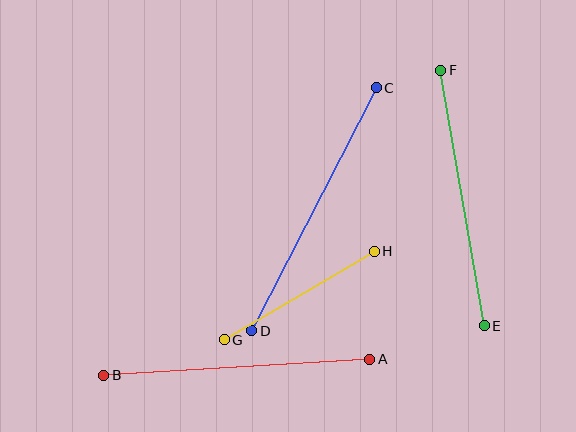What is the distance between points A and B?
The distance is approximately 266 pixels.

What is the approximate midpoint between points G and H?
The midpoint is at approximately (299, 295) pixels.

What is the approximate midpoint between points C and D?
The midpoint is at approximately (314, 209) pixels.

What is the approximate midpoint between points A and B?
The midpoint is at approximately (237, 367) pixels.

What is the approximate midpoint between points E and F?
The midpoint is at approximately (462, 198) pixels.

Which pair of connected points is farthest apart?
Points C and D are farthest apart.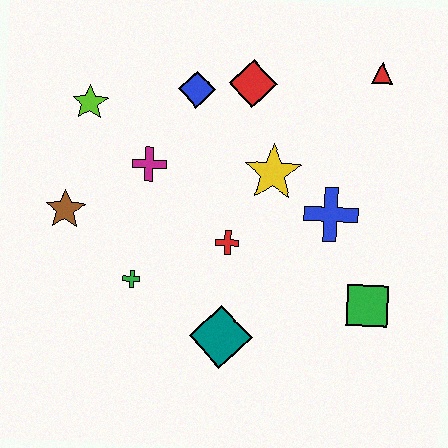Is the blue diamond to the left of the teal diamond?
Yes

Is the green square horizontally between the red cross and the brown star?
No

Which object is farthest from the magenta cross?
The green square is farthest from the magenta cross.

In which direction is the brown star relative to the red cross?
The brown star is to the left of the red cross.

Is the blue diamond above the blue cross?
Yes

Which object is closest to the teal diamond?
The red cross is closest to the teal diamond.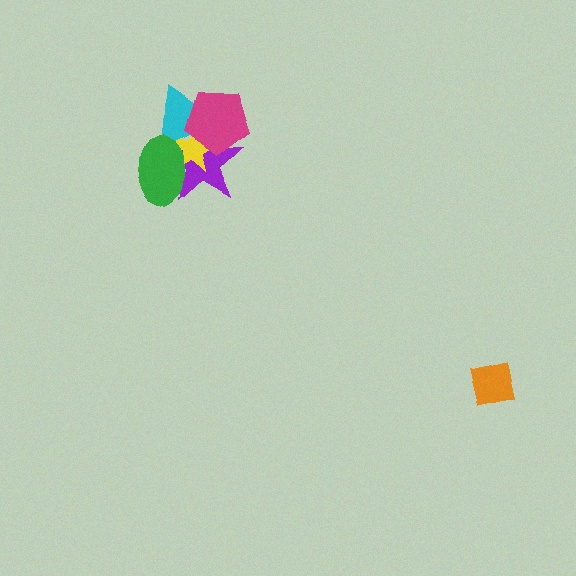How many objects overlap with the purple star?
4 objects overlap with the purple star.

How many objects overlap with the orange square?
0 objects overlap with the orange square.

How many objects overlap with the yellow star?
4 objects overlap with the yellow star.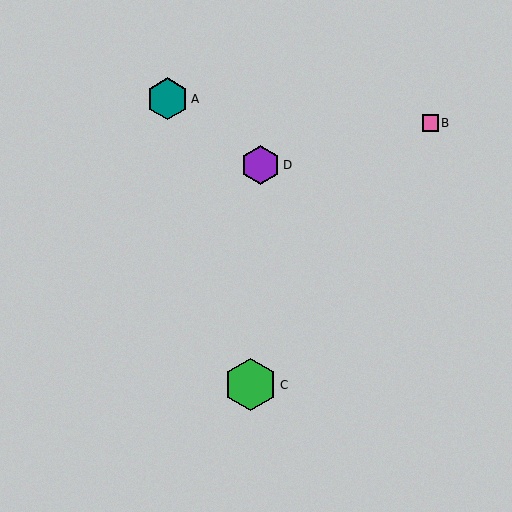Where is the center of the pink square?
The center of the pink square is at (430, 123).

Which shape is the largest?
The green hexagon (labeled C) is the largest.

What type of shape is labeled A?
Shape A is a teal hexagon.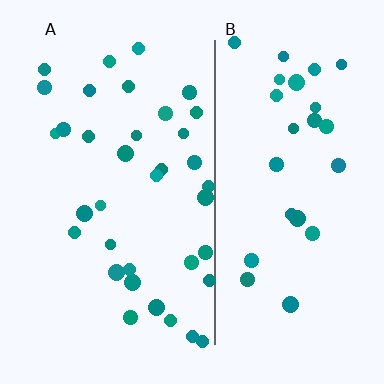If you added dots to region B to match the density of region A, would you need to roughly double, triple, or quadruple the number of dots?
Approximately double.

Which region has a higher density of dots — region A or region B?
A (the left).